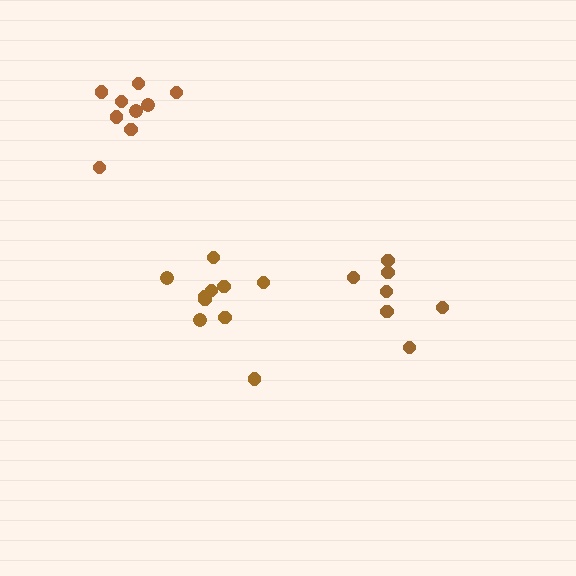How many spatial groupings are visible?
There are 3 spatial groupings.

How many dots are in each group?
Group 1: 7 dots, Group 2: 10 dots, Group 3: 9 dots (26 total).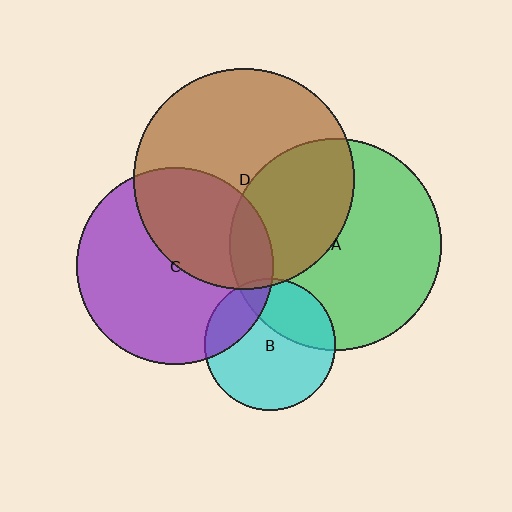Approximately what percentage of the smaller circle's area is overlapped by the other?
Approximately 10%.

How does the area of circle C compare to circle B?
Approximately 2.2 times.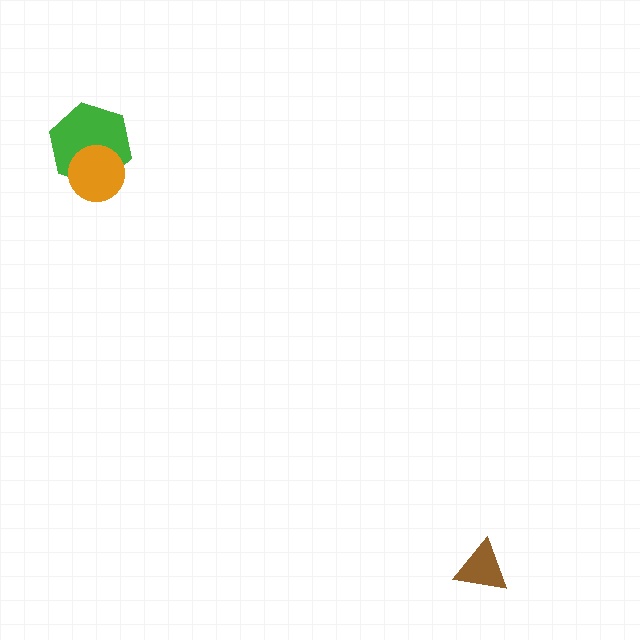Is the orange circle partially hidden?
No, no other shape covers it.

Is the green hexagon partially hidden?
Yes, it is partially covered by another shape.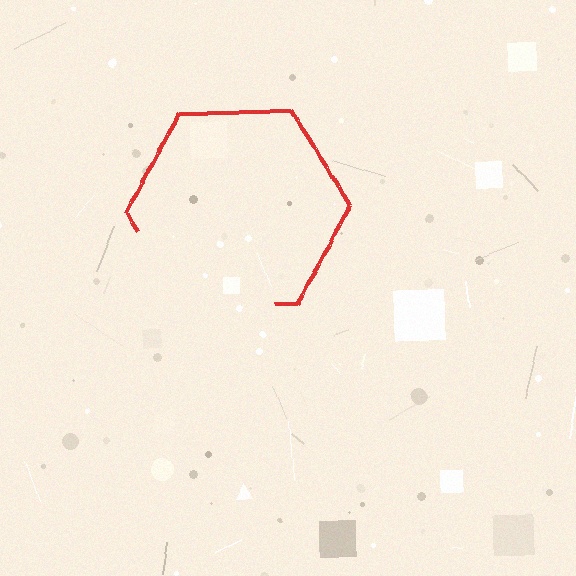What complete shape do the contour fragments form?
The contour fragments form a hexagon.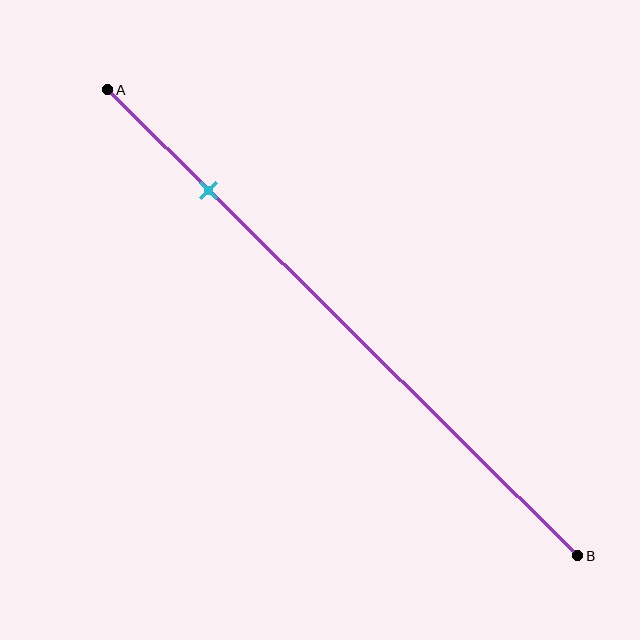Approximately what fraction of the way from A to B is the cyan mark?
The cyan mark is approximately 20% of the way from A to B.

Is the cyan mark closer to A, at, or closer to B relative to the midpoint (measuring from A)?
The cyan mark is closer to point A than the midpoint of segment AB.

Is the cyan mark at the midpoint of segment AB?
No, the mark is at about 20% from A, not at the 50% midpoint.